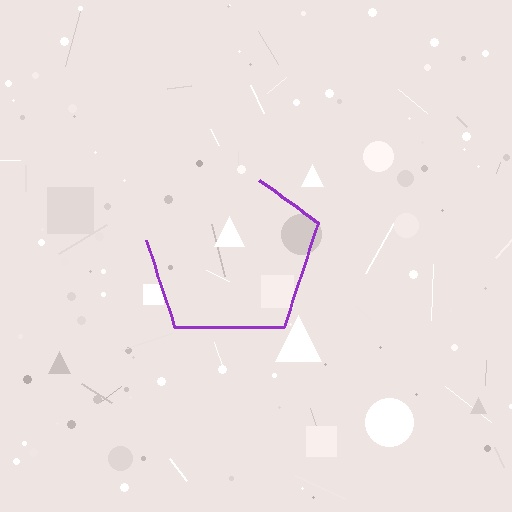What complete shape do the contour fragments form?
The contour fragments form a pentagon.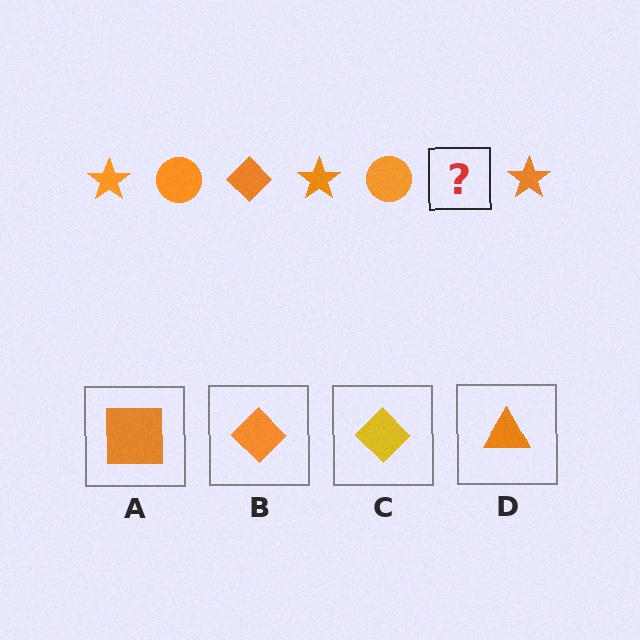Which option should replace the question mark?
Option B.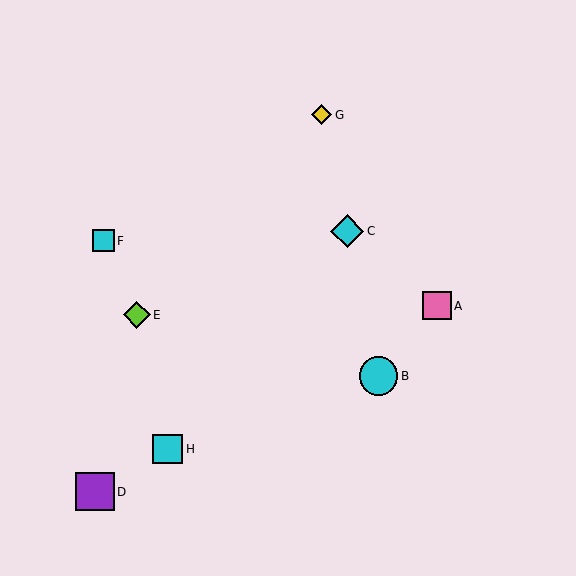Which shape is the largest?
The purple square (labeled D) is the largest.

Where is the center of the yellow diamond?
The center of the yellow diamond is at (322, 115).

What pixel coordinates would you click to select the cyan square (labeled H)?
Click at (168, 449) to select the cyan square H.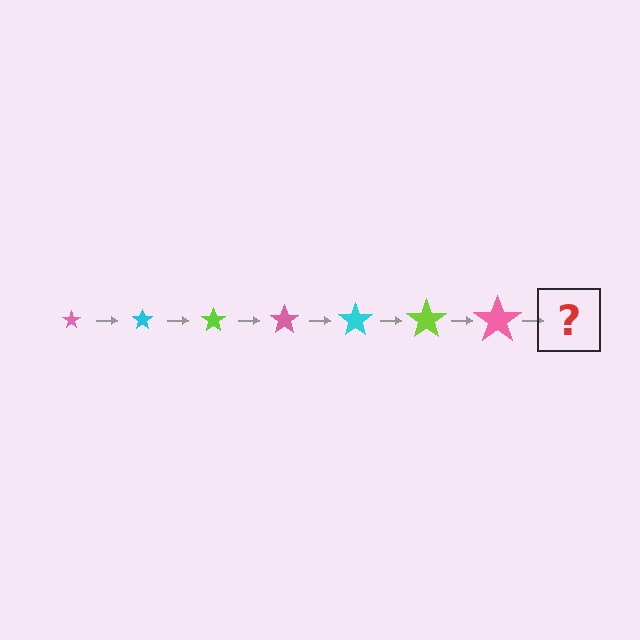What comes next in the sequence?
The next element should be a cyan star, larger than the previous one.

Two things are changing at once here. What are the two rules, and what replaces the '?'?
The two rules are that the star grows larger each step and the color cycles through pink, cyan, and lime. The '?' should be a cyan star, larger than the previous one.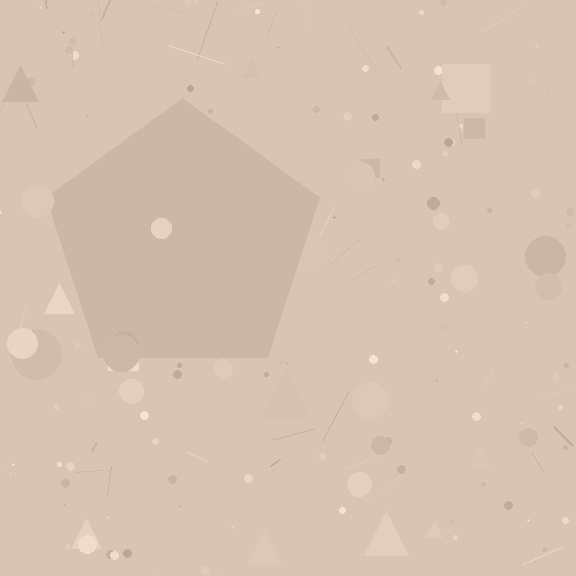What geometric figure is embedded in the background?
A pentagon is embedded in the background.